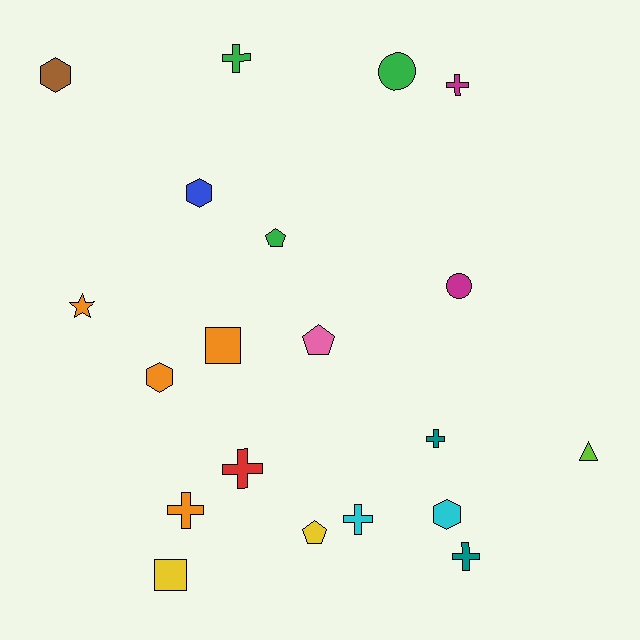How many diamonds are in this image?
There are no diamonds.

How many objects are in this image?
There are 20 objects.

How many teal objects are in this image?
There are 2 teal objects.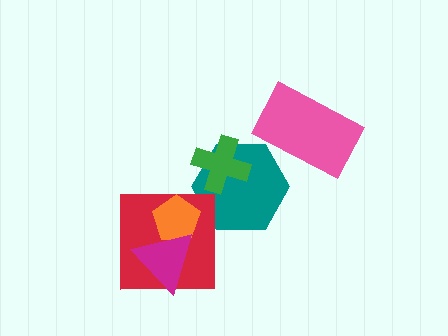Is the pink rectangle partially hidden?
No, no other shape covers it.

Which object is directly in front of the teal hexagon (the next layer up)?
The green cross is directly in front of the teal hexagon.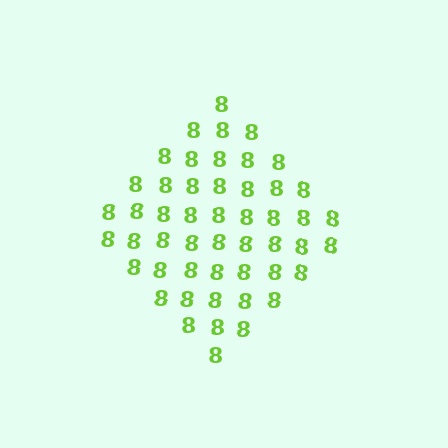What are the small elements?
The small elements are digit 8's.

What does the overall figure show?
The overall figure shows a diamond.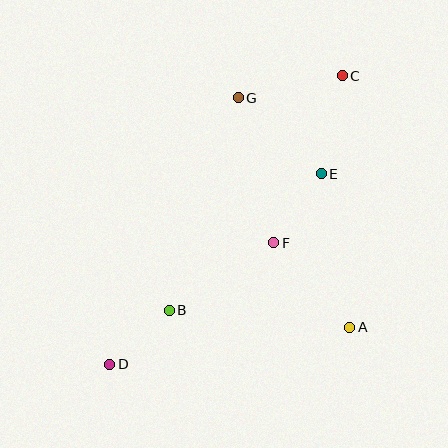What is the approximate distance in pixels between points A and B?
The distance between A and B is approximately 182 pixels.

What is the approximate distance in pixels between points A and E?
The distance between A and E is approximately 156 pixels.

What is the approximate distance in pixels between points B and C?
The distance between B and C is approximately 292 pixels.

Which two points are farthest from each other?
Points C and D are farthest from each other.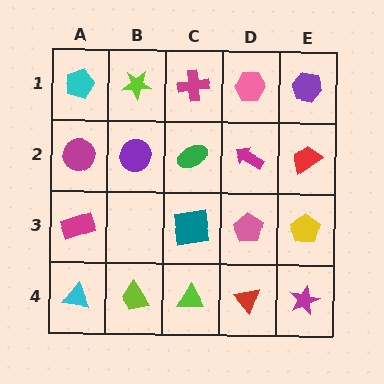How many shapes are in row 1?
5 shapes.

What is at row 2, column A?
A magenta circle.